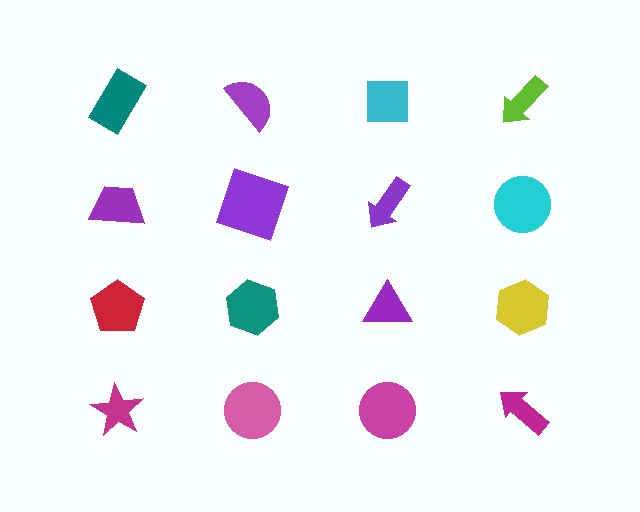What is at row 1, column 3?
A cyan square.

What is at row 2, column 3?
A purple arrow.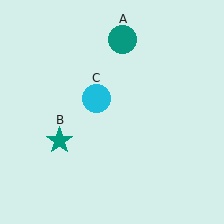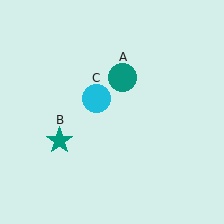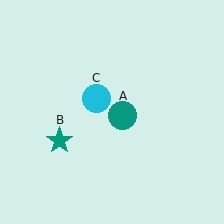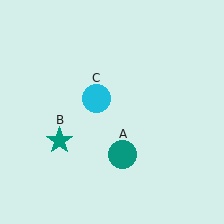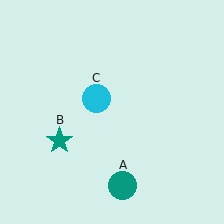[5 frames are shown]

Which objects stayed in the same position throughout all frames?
Teal star (object B) and cyan circle (object C) remained stationary.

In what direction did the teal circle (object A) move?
The teal circle (object A) moved down.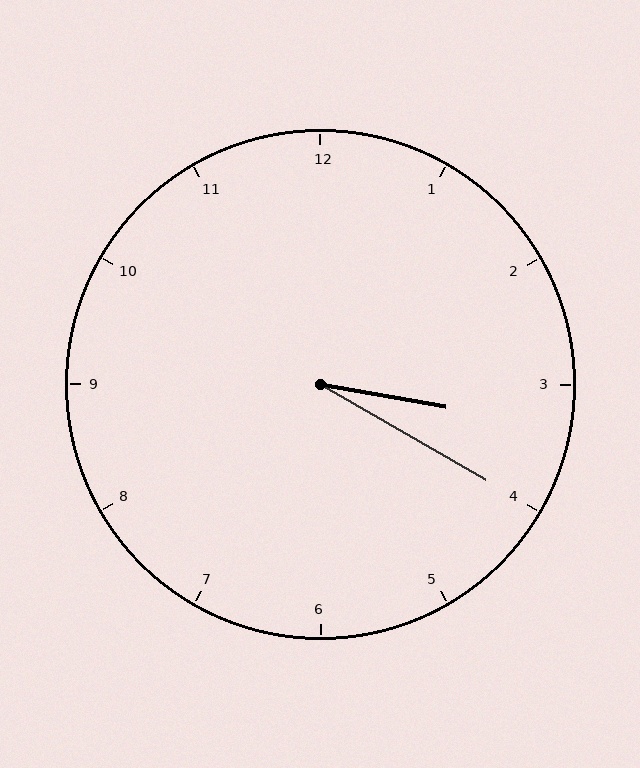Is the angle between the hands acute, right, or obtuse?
It is acute.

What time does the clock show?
3:20.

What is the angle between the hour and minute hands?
Approximately 20 degrees.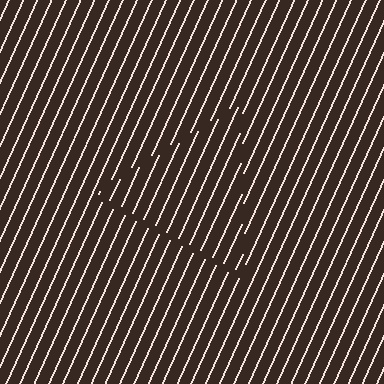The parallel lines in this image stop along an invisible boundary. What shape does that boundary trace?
An illusory triangle. The interior of the shape contains the same grating, shifted by half a period — the contour is defined by the phase discontinuity where line-ends from the inner and outer gratings abut.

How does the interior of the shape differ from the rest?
The interior of the shape contains the same grating, shifted by half a period — the contour is defined by the phase discontinuity where line-ends from the inner and outer gratings abut.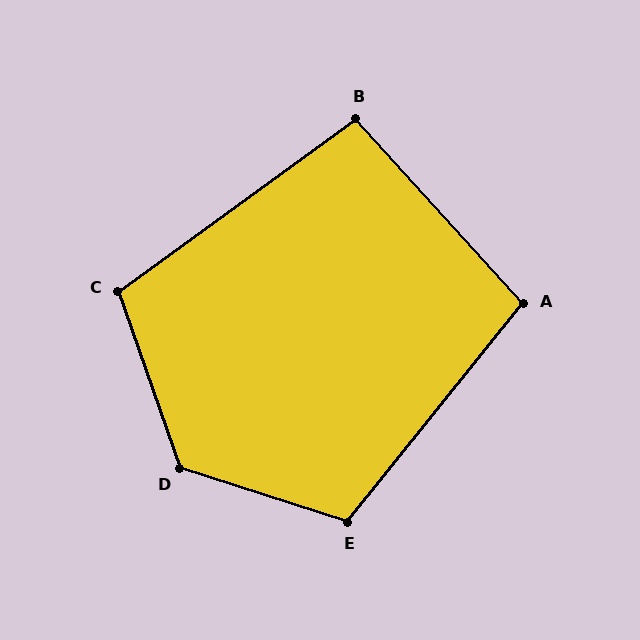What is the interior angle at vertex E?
Approximately 111 degrees (obtuse).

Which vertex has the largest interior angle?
D, at approximately 127 degrees.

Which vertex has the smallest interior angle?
B, at approximately 96 degrees.